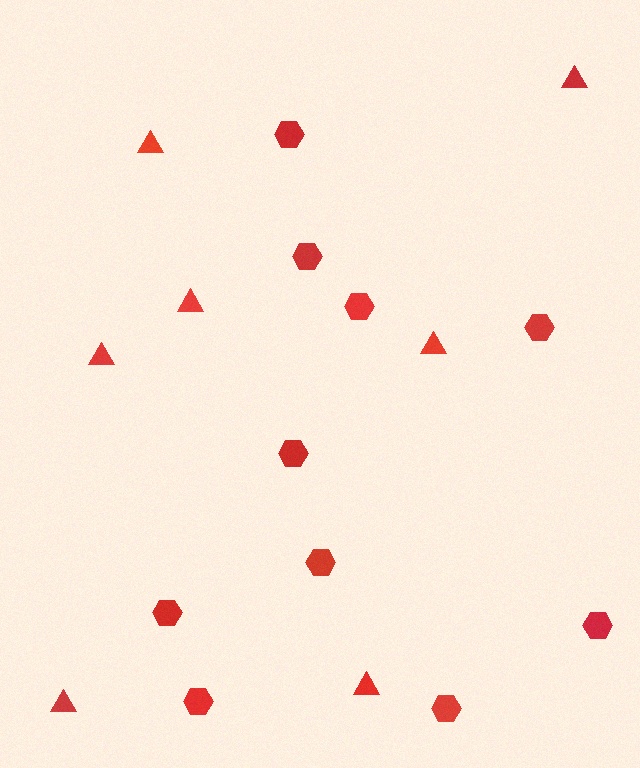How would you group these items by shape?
There are 2 groups: one group of hexagons (10) and one group of triangles (7).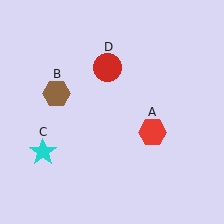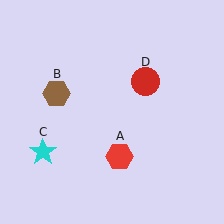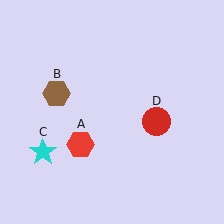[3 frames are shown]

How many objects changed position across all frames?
2 objects changed position: red hexagon (object A), red circle (object D).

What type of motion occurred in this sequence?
The red hexagon (object A), red circle (object D) rotated clockwise around the center of the scene.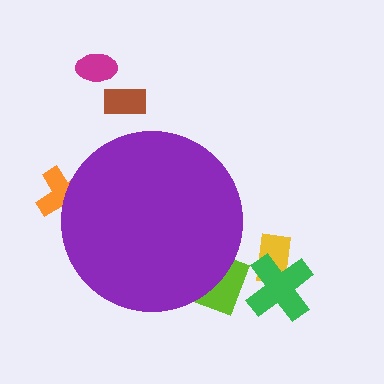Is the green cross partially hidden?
No, the green cross is fully visible.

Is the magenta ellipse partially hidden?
No, the magenta ellipse is fully visible.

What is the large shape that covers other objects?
A purple circle.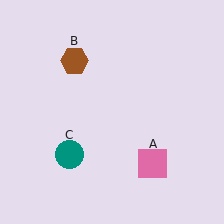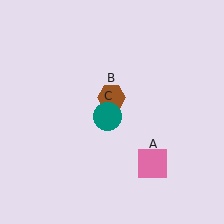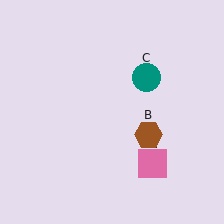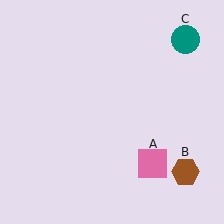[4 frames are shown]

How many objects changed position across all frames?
2 objects changed position: brown hexagon (object B), teal circle (object C).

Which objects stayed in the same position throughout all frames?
Pink square (object A) remained stationary.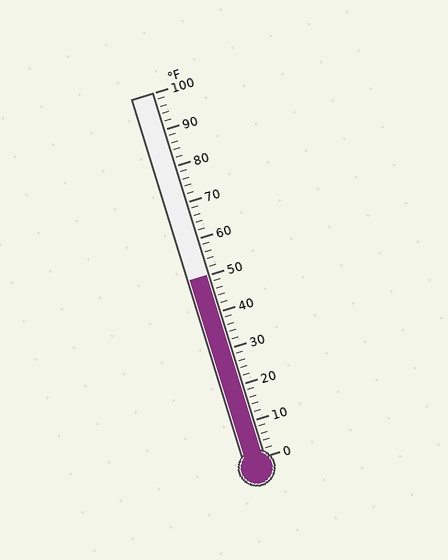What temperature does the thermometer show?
The thermometer shows approximately 50°F.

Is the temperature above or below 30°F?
The temperature is above 30°F.